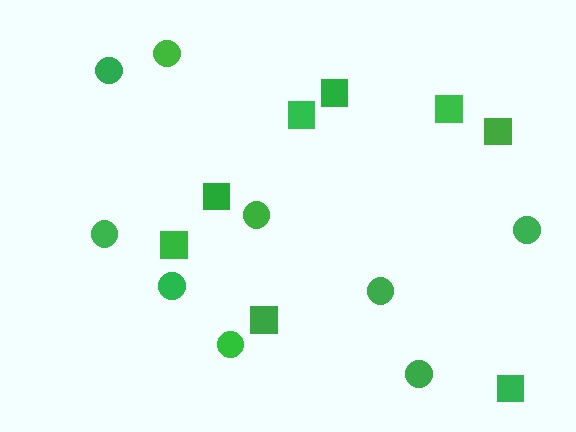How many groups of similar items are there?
There are 2 groups: one group of circles (9) and one group of squares (8).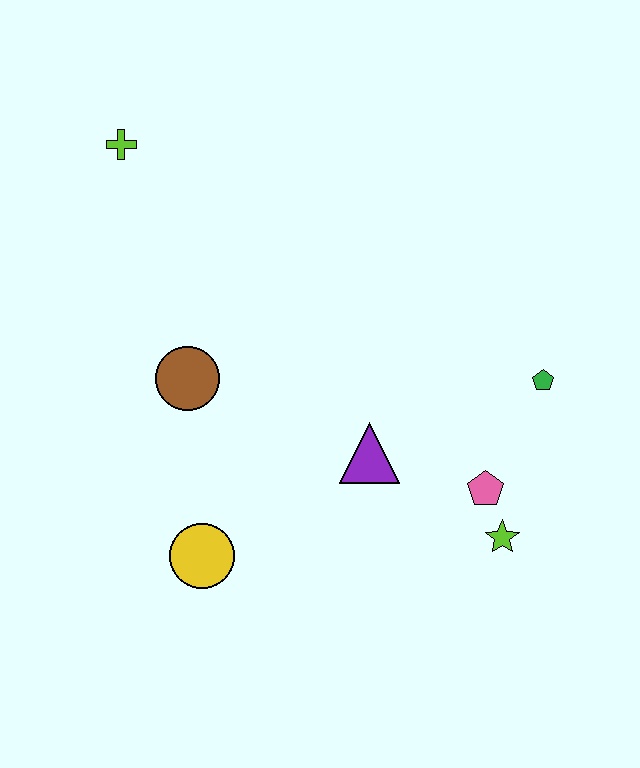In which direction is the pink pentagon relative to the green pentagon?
The pink pentagon is below the green pentagon.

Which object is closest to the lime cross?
The brown circle is closest to the lime cross.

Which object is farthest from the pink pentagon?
The lime cross is farthest from the pink pentagon.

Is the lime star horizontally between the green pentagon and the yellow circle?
Yes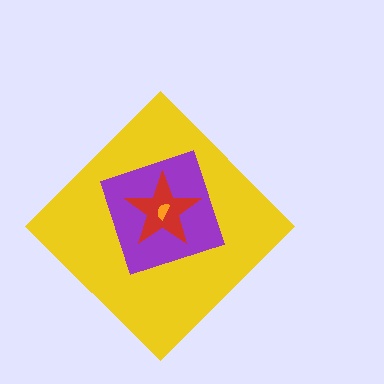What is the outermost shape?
The yellow diamond.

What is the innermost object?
The orange semicircle.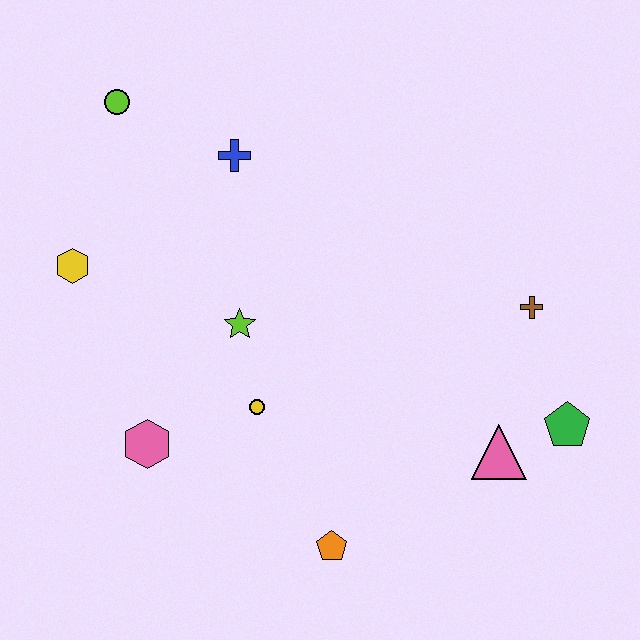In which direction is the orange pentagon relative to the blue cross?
The orange pentagon is below the blue cross.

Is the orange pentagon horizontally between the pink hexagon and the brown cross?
Yes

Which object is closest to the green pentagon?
The pink triangle is closest to the green pentagon.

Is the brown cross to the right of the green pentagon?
No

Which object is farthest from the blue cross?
The green pentagon is farthest from the blue cross.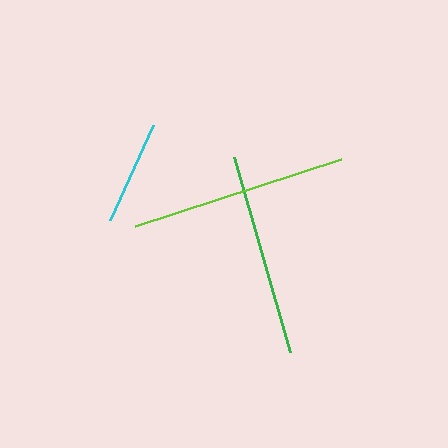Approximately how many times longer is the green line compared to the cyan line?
The green line is approximately 1.9 times the length of the cyan line.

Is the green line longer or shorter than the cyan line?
The green line is longer than the cyan line.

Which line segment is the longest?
The lime line is the longest at approximately 216 pixels.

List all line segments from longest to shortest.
From longest to shortest: lime, green, cyan.